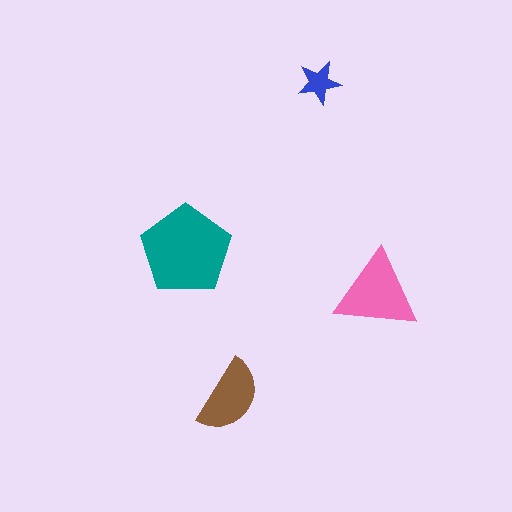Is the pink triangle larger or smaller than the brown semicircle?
Larger.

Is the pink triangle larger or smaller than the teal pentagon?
Smaller.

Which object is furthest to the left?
The teal pentagon is leftmost.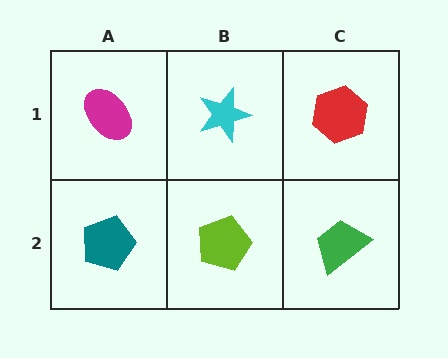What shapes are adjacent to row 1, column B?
A lime pentagon (row 2, column B), a magenta ellipse (row 1, column A), a red hexagon (row 1, column C).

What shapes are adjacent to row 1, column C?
A green trapezoid (row 2, column C), a cyan star (row 1, column B).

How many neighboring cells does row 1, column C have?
2.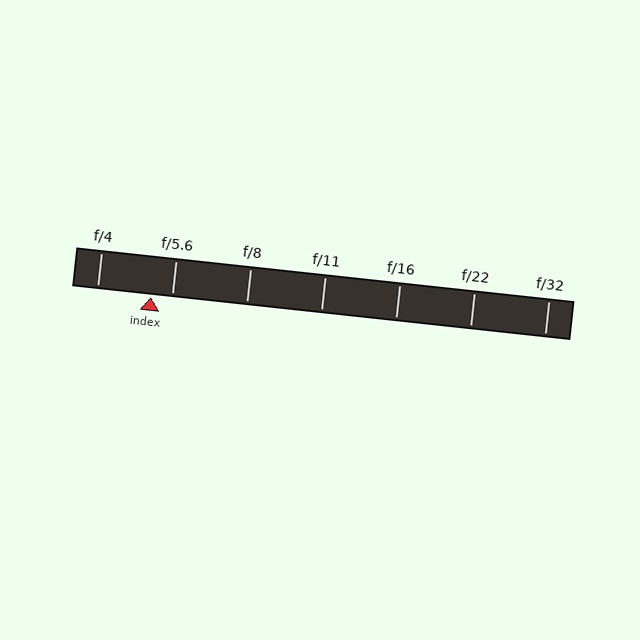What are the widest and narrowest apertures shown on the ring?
The widest aperture shown is f/4 and the narrowest is f/32.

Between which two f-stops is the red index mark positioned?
The index mark is between f/4 and f/5.6.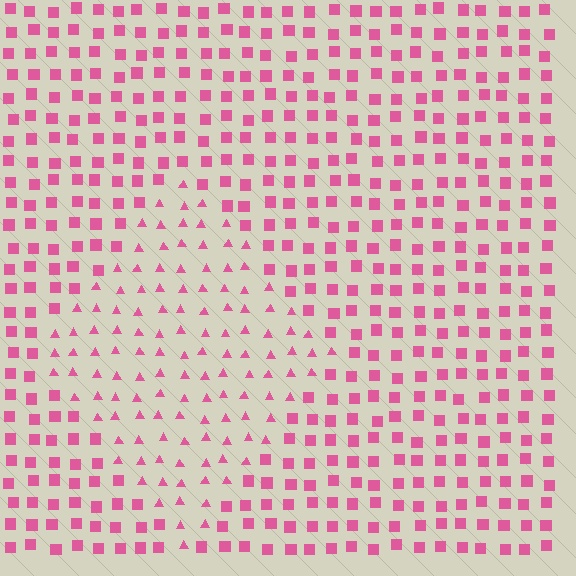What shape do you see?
I see a diamond.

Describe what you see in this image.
The image is filled with small pink elements arranged in a uniform grid. A diamond-shaped region contains triangles, while the surrounding area contains squares. The boundary is defined purely by the change in element shape.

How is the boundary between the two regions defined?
The boundary is defined by a change in element shape: triangles inside vs. squares outside. All elements share the same color and spacing.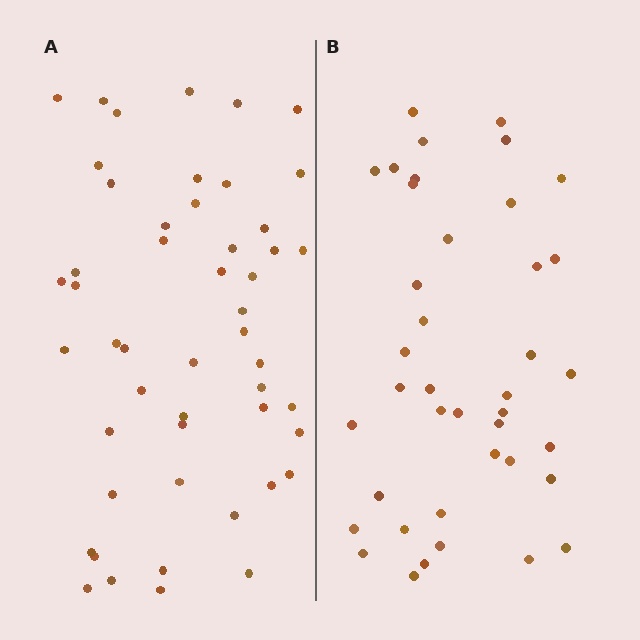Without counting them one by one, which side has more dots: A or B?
Region A (the left region) has more dots.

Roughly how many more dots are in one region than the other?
Region A has roughly 10 or so more dots than region B.